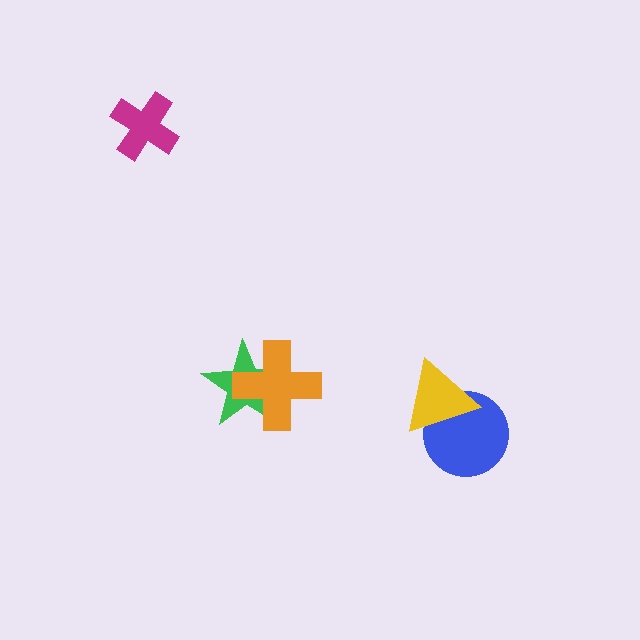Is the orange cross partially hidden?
No, no other shape covers it.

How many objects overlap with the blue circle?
1 object overlaps with the blue circle.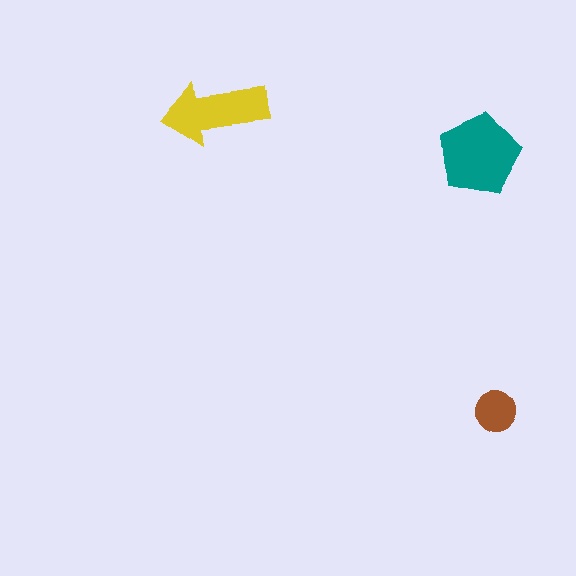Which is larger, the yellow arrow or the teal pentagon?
The teal pentagon.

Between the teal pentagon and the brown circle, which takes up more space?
The teal pentagon.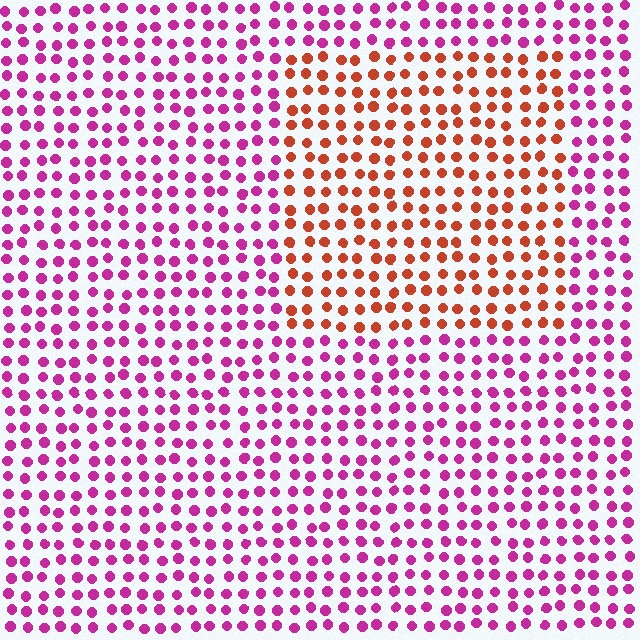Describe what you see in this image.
The image is filled with small magenta elements in a uniform arrangement. A rectangle-shaped region is visible where the elements are tinted to a slightly different hue, forming a subtle color boundary.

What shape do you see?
I see a rectangle.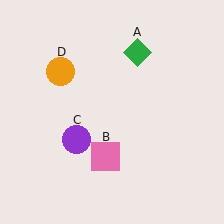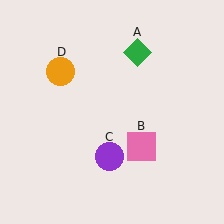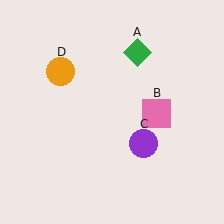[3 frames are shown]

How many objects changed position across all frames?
2 objects changed position: pink square (object B), purple circle (object C).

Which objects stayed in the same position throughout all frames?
Green diamond (object A) and orange circle (object D) remained stationary.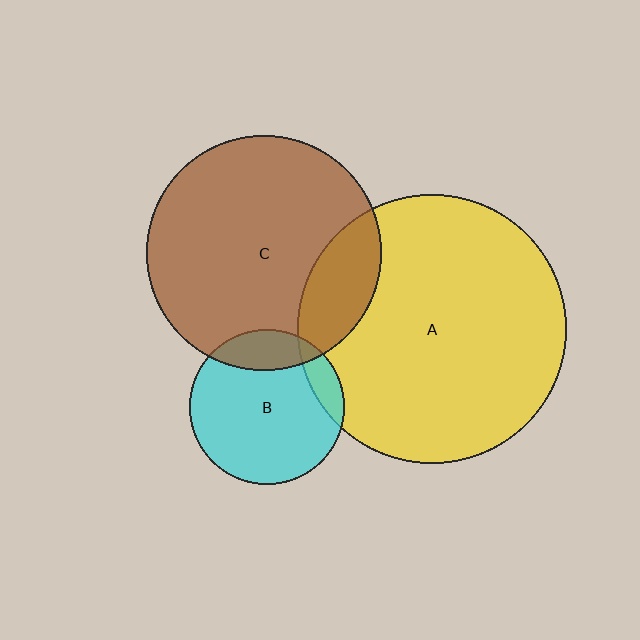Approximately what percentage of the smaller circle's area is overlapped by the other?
Approximately 20%.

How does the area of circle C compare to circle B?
Approximately 2.3 times.